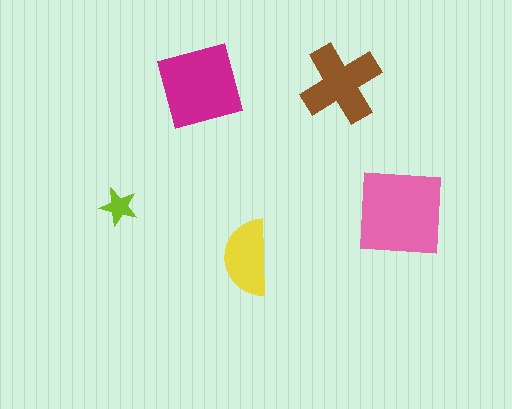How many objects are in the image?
There are 5 objects in the image.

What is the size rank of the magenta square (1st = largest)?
2nd.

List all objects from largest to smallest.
The pink square, the magenta square, the brown cross, the yellow semicircle, the lime star.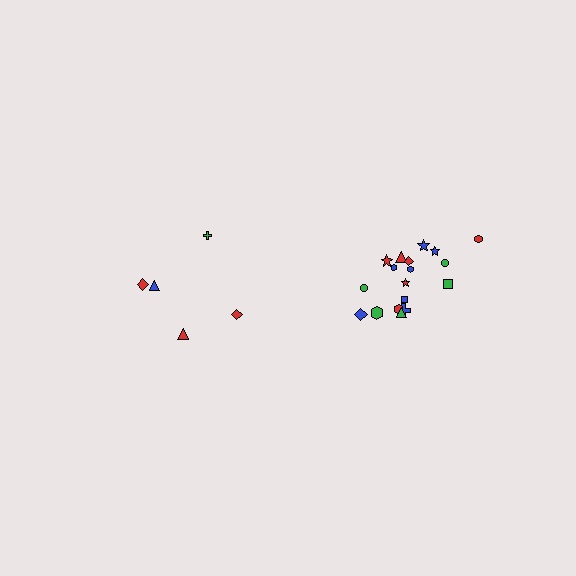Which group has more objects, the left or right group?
The right group.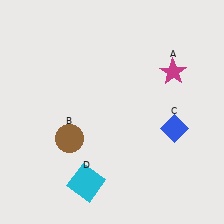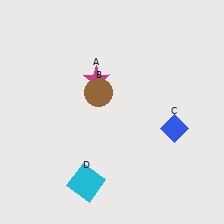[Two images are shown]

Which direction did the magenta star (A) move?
The magenta star (A) moved left.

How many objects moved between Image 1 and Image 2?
2 objects moved between the two images.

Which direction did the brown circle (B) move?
The brown circle (B) moved up.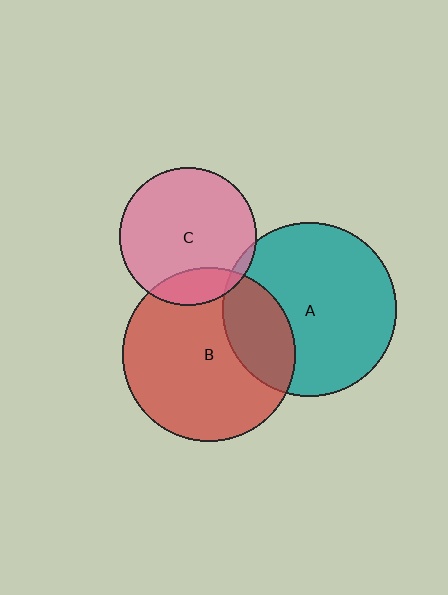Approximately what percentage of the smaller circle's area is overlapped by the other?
Approximately 25%.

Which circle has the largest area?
Circle A (teal).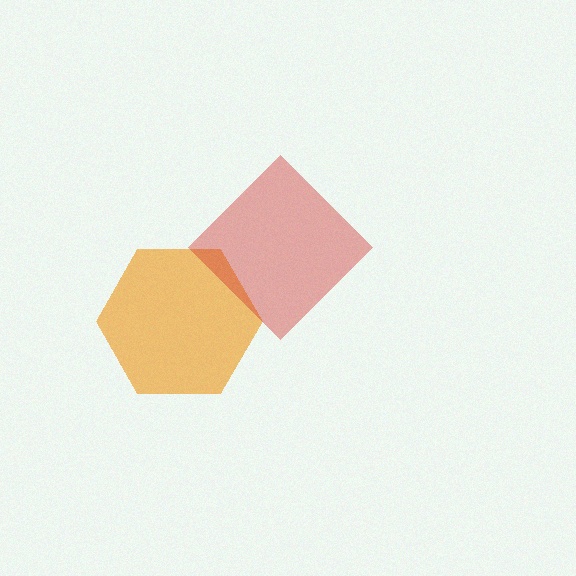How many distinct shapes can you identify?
There are 2 distinct shapes: an orange hexagon, a red diamond.